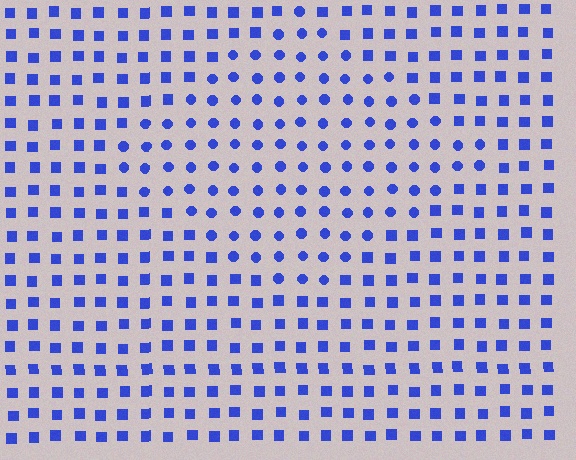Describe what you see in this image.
The image is filled with small blue elements arranged in a uniform grid. A diamond-shaped region contains circles, while the surrounding area contains squares. The boundary is defined purely by the change in element shape.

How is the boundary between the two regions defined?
The boundary is defined by a change in element shape: circles inside vs. squares outside. All elements share the same color and spacing.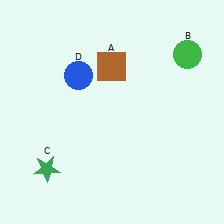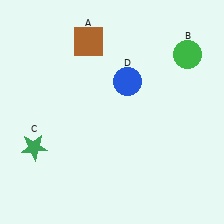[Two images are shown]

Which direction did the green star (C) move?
The green star (C) moved up.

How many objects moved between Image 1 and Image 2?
3 objects moved between the two images.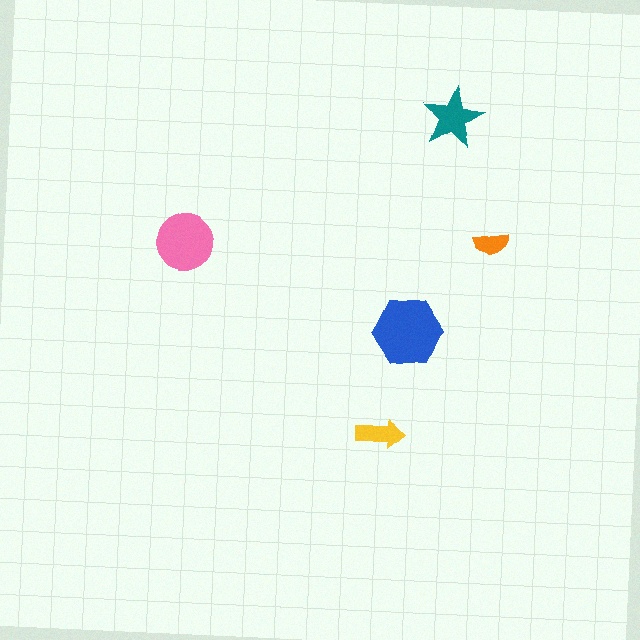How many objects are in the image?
There are 5 objects in the image.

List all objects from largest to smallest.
The blue hexagon, the pink circle, the teal star, the yellow arrow, the orange semicircle.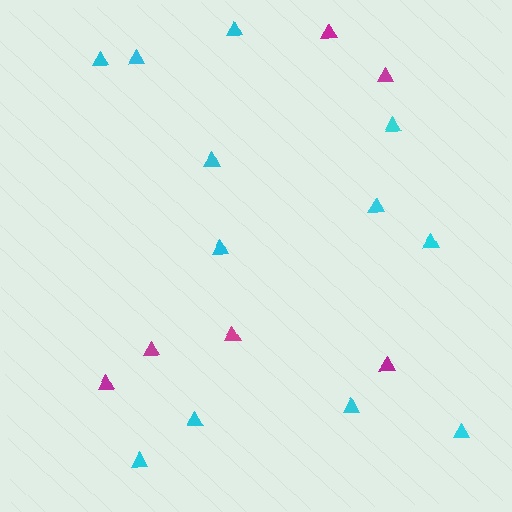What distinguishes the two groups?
There are 2 groups: one group of magenta triangles (6) and one group of cyan triangles (12).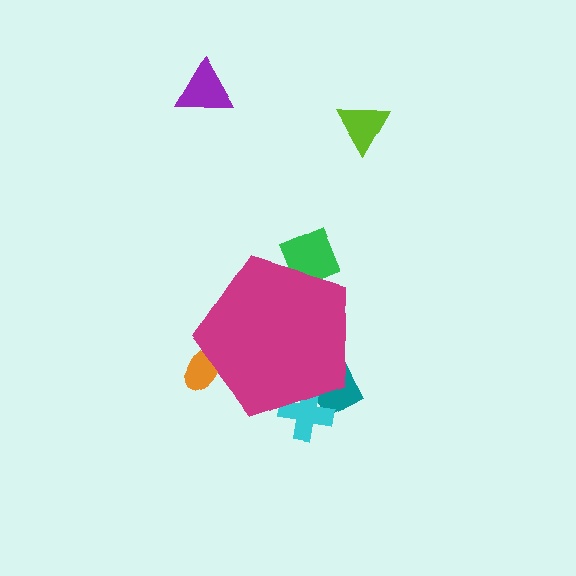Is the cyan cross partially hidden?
Yes, the cyan cross is partially hidden behind the magenta pentagon.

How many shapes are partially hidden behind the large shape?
4 shapes are partially hidden.